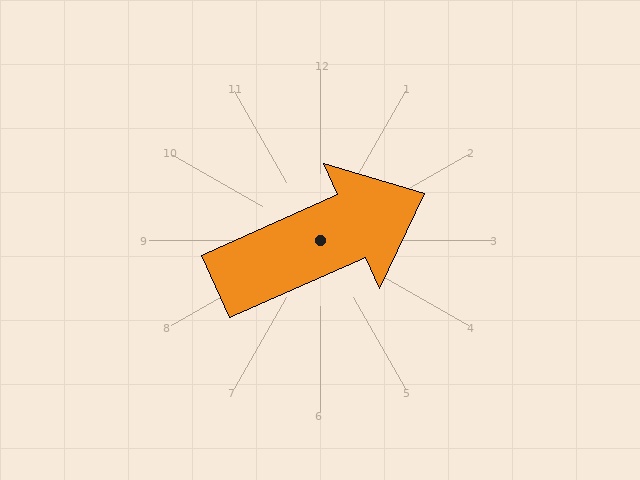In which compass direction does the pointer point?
Northeast.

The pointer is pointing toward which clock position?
Roughly 2 o'clock.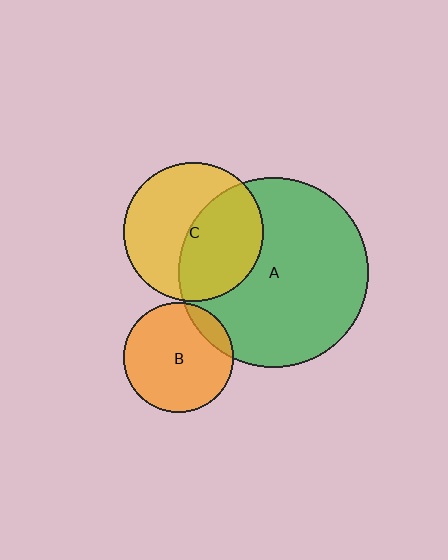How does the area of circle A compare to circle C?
Approximately 1.8 times.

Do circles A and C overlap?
Yes.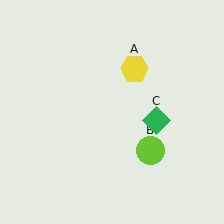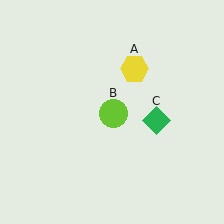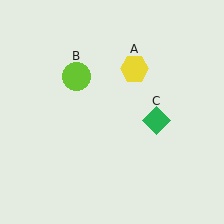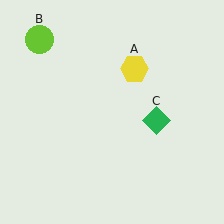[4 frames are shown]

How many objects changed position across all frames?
1 object changed position: lime circle (object B).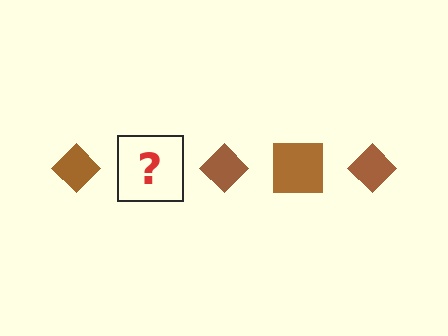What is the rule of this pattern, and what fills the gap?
The rule is that the pattern cycles through diamond, square shapes in brown. The gap should be filled with a brown square.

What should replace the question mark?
The question mark should be replaced with a brown square.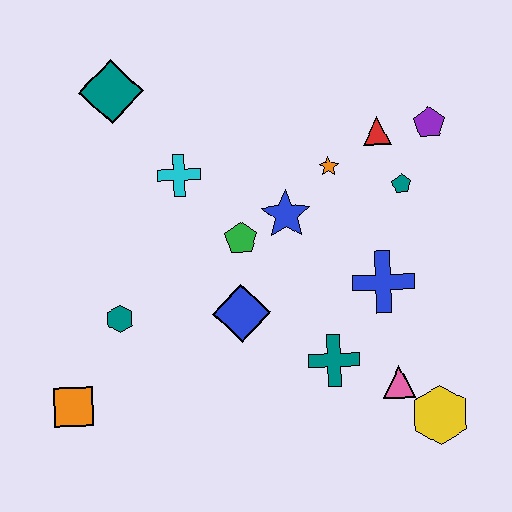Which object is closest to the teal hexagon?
The orange square is closest to the teal hexagon.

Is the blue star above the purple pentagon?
No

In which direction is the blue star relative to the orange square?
The blue star is to the right of the orange square.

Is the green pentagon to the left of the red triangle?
Yes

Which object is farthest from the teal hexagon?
The purple pentagon is farthest from the teal hexagon.